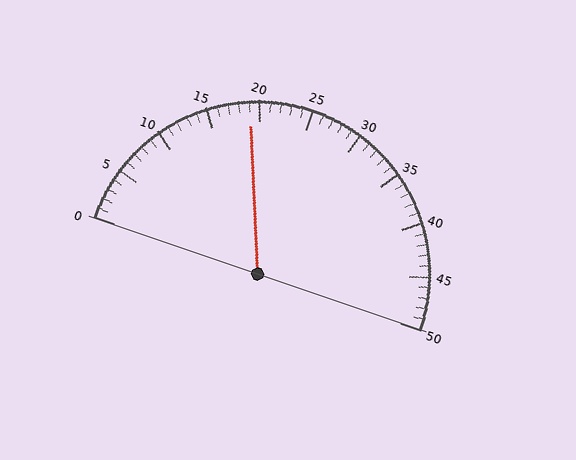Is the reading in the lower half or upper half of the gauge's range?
The reading is in the lower half of the range (0 to 50).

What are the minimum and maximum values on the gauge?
The gauge ranges from 0 to 50.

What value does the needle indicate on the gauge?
The needle indicates approximately 19.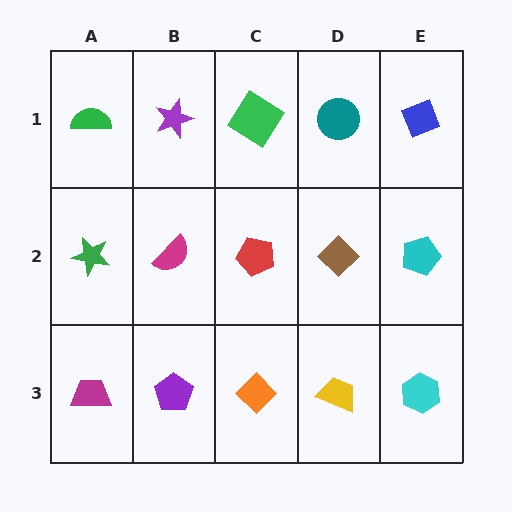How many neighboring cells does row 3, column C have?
3.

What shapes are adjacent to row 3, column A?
A green star (row 2, column A), a purple pentagon (row 3, column B).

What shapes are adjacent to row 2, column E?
A blue diamond (row 1, column E), a cyan hexagon (row 3, column E), a brown diamond (row 2, column D).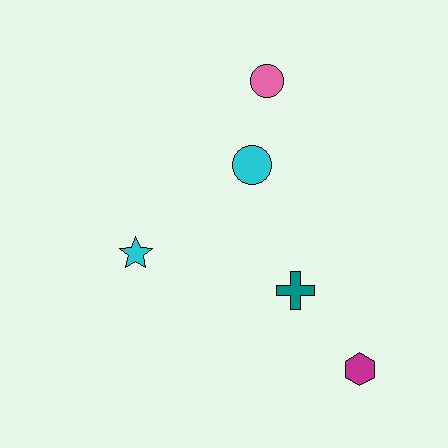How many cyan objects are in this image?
There are 2 cyan objects.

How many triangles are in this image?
There are no triangles.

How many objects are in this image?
There are 5 objects.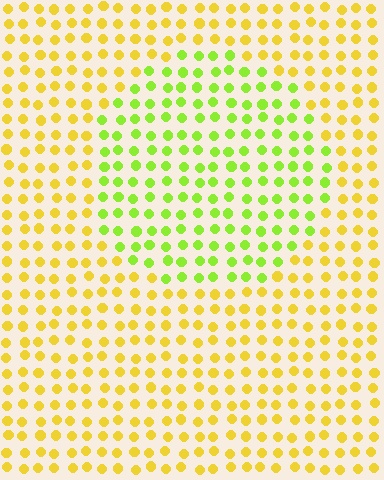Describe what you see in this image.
The image is filled with small yellow elements in a uniform arrangement. A circle-shaped region is visible where the elements are tinted to a slightly different hue, forming a subtle color boundary.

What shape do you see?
I see a circle.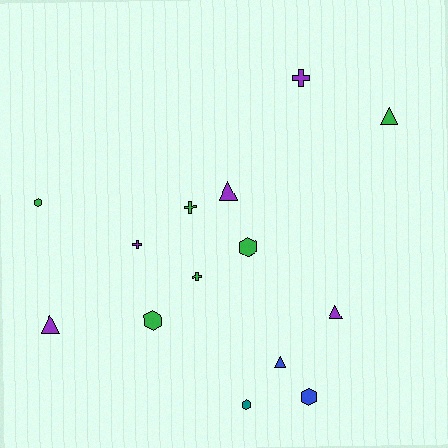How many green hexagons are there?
There are 3 green hexagons.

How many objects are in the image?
There are 14 objects.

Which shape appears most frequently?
Triangle, with 5 objects.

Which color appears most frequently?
Green, with 6 objects.